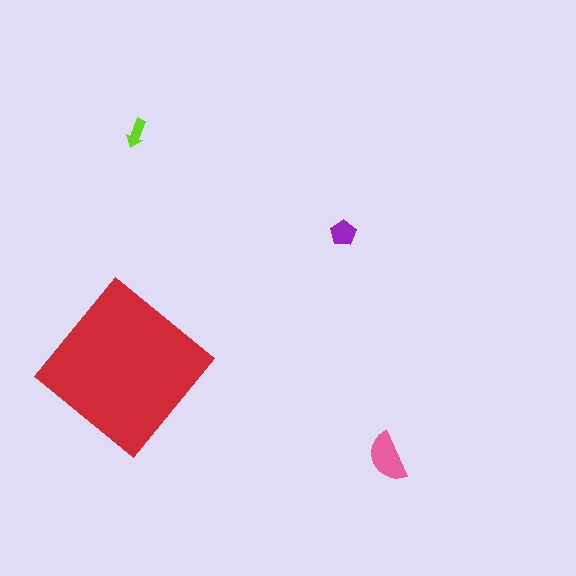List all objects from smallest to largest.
The lime arrow, the purple pentagon, the pink semicircle, the red diamond.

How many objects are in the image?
There are 4 objects in the image.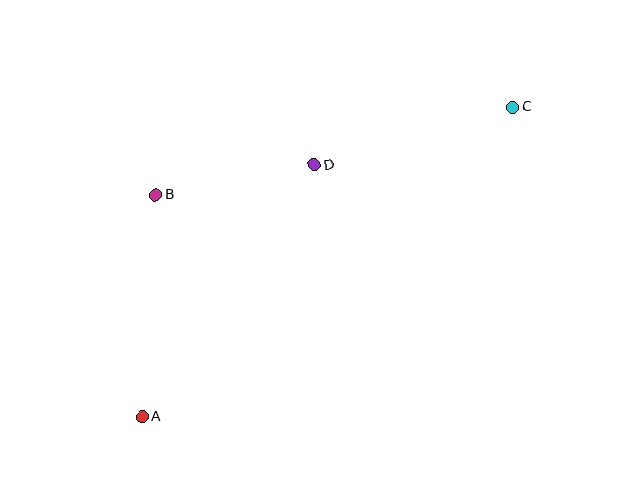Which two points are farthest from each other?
Points A and C are farthest from each other.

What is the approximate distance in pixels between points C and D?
The distance between C and D is approximately 207 pixels.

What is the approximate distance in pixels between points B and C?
The distance between B and C is approximately 368 pixels.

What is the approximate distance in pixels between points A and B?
The distance between A and B is approximately 222 pixels.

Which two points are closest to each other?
Points B and D are closest to each other.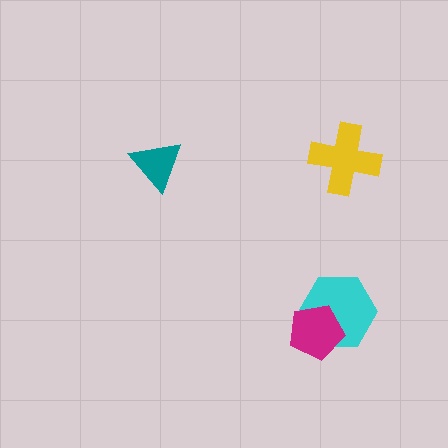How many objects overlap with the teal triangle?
0 objects overlap with the teal triangle.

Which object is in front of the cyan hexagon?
The magenta pentagon is in front of the cyan hexagon.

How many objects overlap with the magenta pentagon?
1 object overlaps with the magenta pentagon.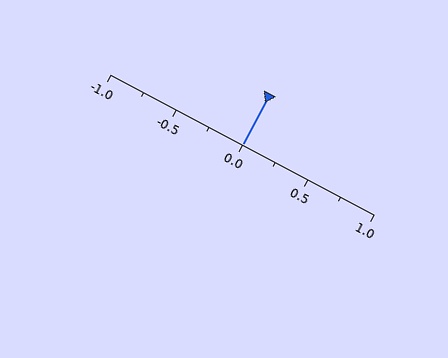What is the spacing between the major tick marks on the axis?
The major ticks are spaced 0.5 apart.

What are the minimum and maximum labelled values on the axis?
The axis runs from -1.0 to 1.0.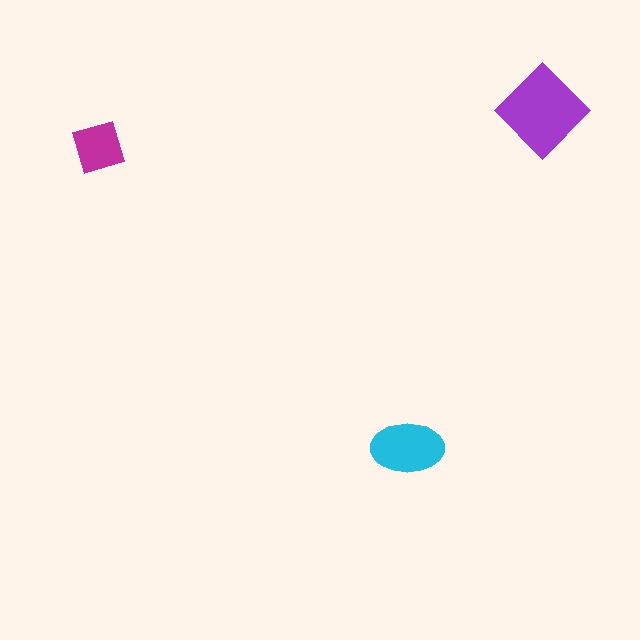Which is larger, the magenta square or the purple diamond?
The purple diamond.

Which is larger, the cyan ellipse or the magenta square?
The cyan ellipse.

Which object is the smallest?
The magenta square.